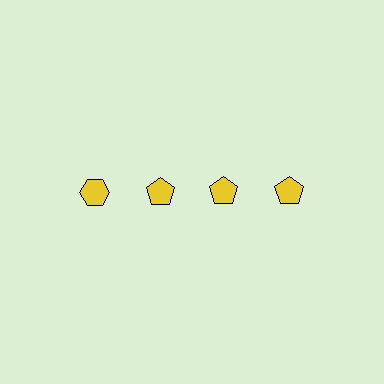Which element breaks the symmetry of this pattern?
The yellow hexagon in the top row, leftmost column breaks the symmetry. All other shapes are yellow pentagons.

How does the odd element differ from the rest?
It has a different shape: hexagon instead of pentagon.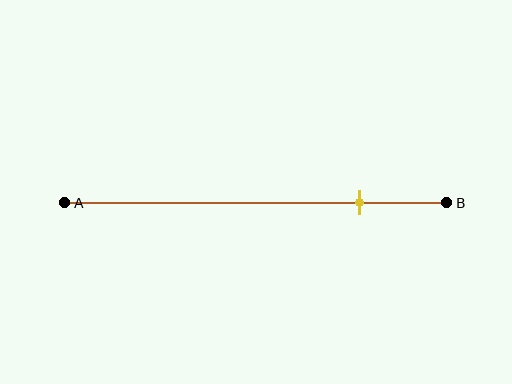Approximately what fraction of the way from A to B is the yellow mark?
The yellow mark is approximately 75% of the way from A to B.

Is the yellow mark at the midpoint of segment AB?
No, the mark is at about 75% from A, not at the 50% midpoint.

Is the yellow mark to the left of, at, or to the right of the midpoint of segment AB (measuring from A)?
The yellow mark is to the right of the midpoint of segment AB.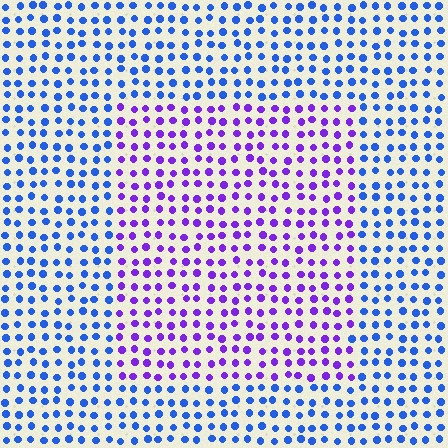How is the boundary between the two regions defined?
The boundary is defined purely by a slight shift in hue (about 48 degrees). Spacing, size, and orientation are identical on both sides.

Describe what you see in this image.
The image is filled with small blue elements in a uniform arrangement. A rectangle-shaped region is visible where the elements are tinted to a slightly different hue, forming a subtle color boundary.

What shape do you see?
I see a rectangle.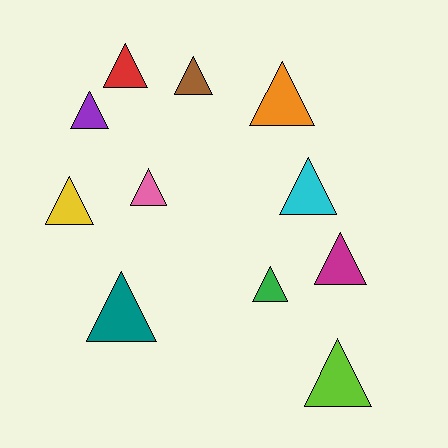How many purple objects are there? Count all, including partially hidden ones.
There is 1 purple object.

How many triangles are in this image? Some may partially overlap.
There are 11 triangles.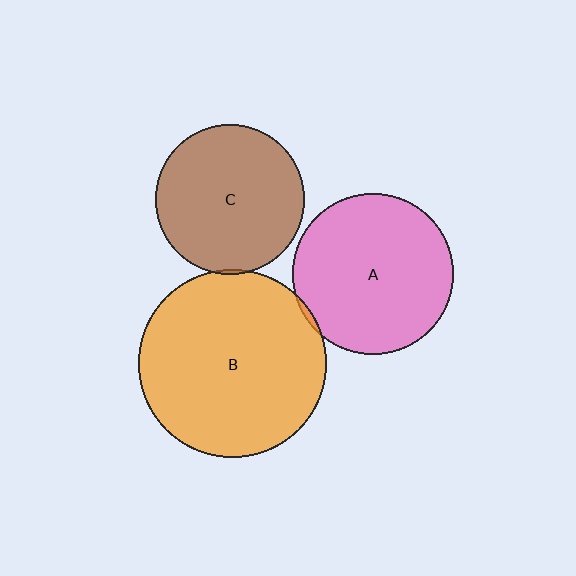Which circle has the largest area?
Circle B (orange).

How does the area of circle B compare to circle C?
Approximately 1.6 times.